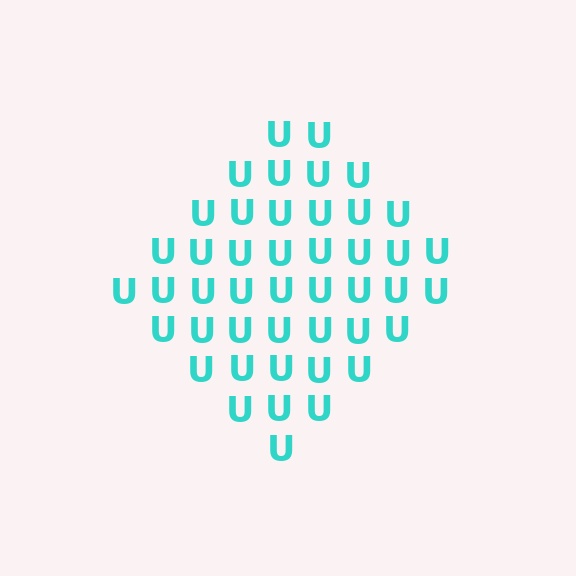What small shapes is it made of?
It is made of small letter U's.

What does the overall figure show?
The overall figure shows a diamond.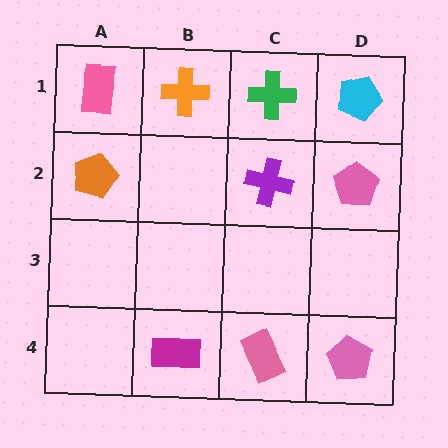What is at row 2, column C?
A purple cross.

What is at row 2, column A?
An orange pentagon.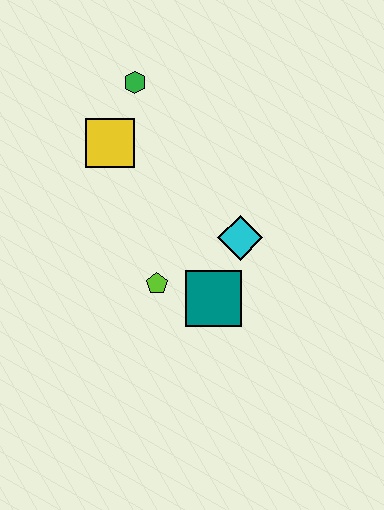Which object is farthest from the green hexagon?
The teal square is farthest from the green hexagon.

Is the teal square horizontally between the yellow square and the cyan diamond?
Yes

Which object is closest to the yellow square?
The green hexagon is closest to the yellow square.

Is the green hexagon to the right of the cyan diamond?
No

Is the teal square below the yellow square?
Yes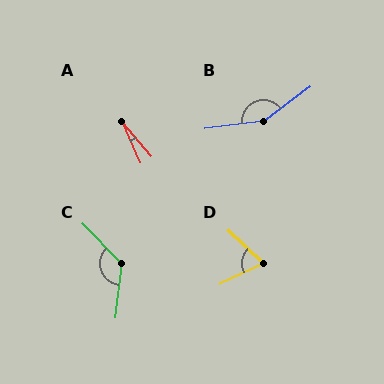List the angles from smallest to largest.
A (17°), D (69°), C (128°), B (150°).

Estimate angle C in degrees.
Approximately 128 degrees.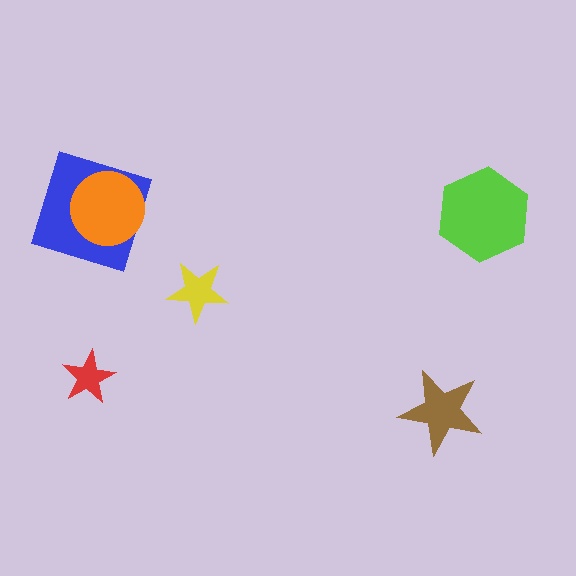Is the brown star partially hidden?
No, no other shape covers it.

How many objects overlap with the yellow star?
0 objects overlap with the yellow star.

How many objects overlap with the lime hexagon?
0 objects overlap with the lime hexagon.